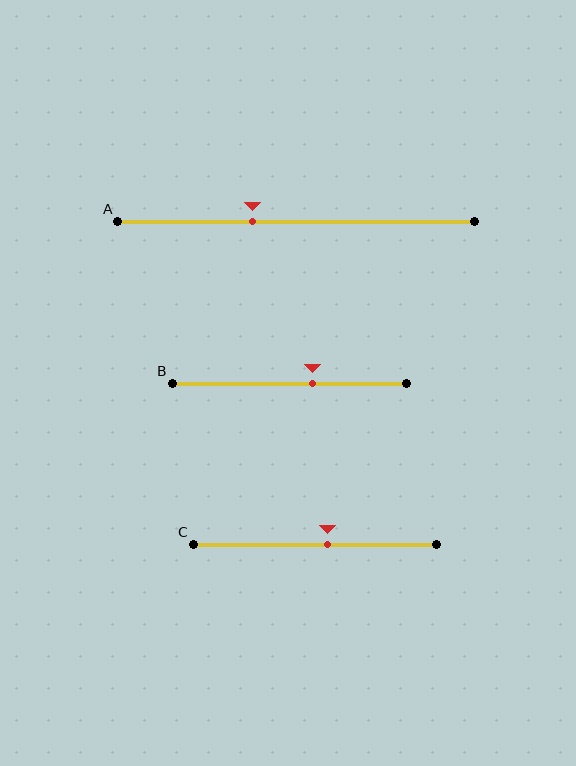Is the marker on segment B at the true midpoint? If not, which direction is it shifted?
No, the marker on segment B is shifted to the right by about 10% of the segment length.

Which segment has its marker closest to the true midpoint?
Segment C has its marker closest to the true midpoint.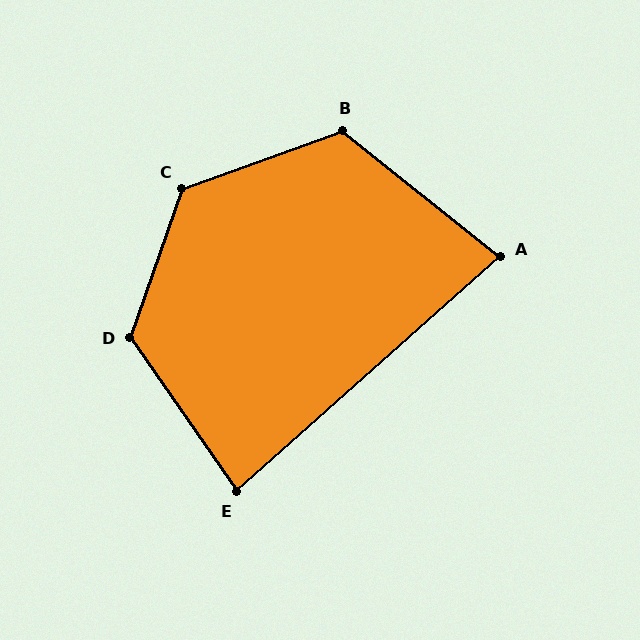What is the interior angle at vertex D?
Approximately 126 degrees (obtuse).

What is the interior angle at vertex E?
Approximately 83 degrees (acute).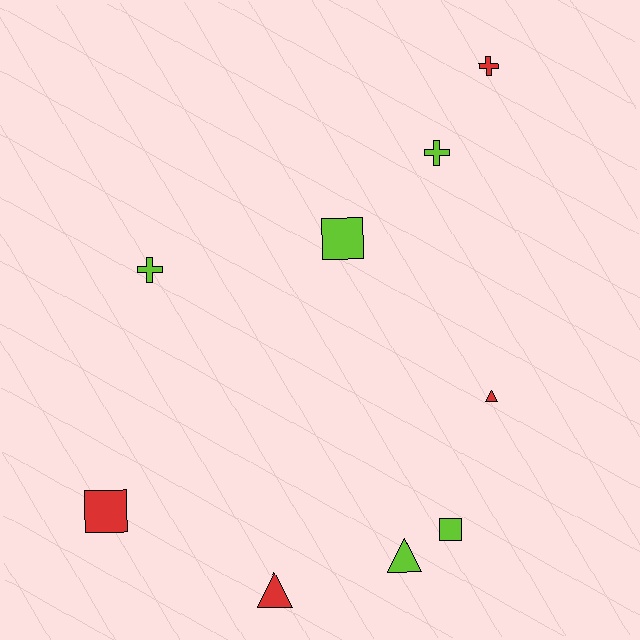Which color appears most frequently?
Lime, with 5 objects.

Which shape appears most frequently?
Triangle, with 3 objects.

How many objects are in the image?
There are 9 objects.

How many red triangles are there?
There are 2 red triangles.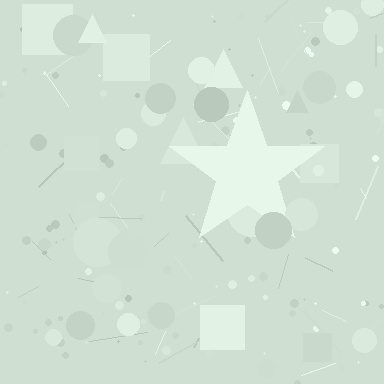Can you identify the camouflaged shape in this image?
The camouflaged shape is a star.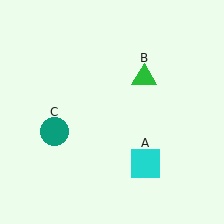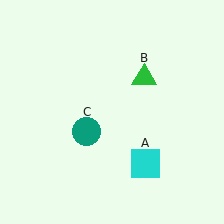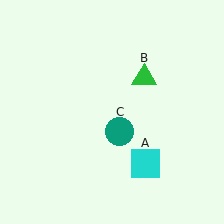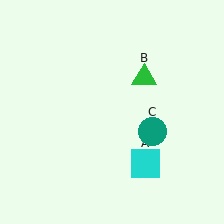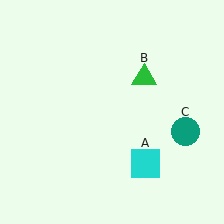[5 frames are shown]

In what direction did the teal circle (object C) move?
The teal circle (object C) moved right.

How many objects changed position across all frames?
1 object changed position: teal circle (object C).